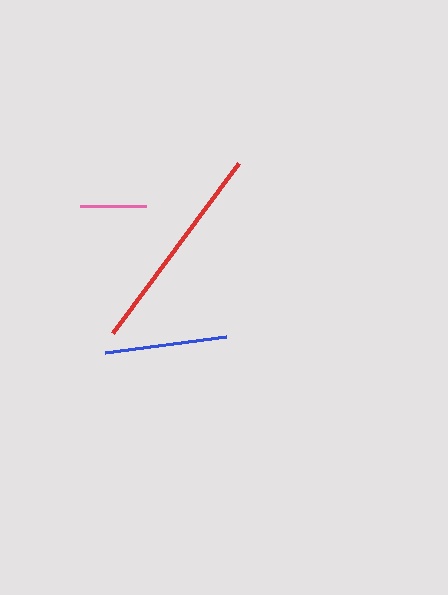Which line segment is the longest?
The red line is the longest at approximately 211 pixels.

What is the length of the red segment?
The red segment is approximately 211 pixels long.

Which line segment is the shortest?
The pink line is the shortest at approximately 66 pixels.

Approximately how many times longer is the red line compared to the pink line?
The red line is approximately 3.2 times the length of the pink line.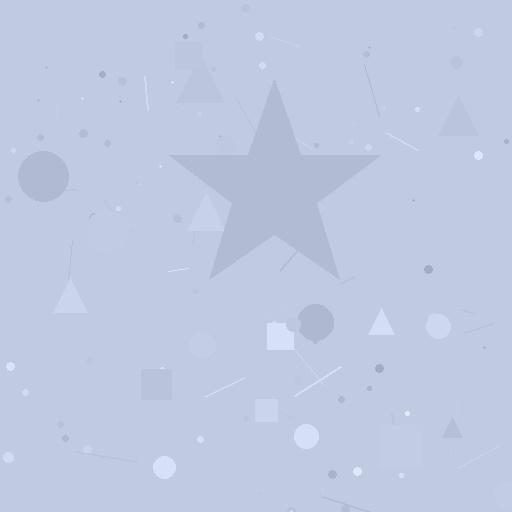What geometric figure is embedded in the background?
A star is embedded in the background.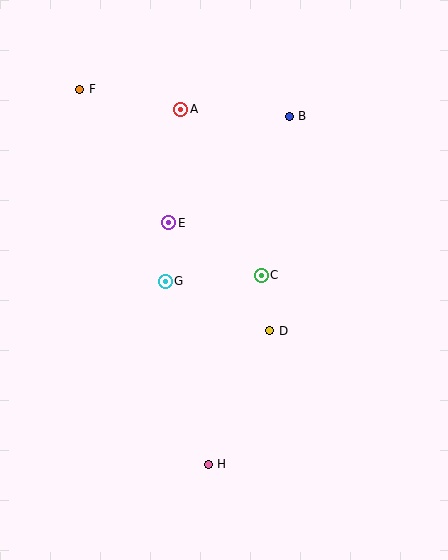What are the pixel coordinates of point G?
Point G is at (165, 281).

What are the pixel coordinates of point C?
Point C is at (261, 275).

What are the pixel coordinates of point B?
Point B is at (289, 116).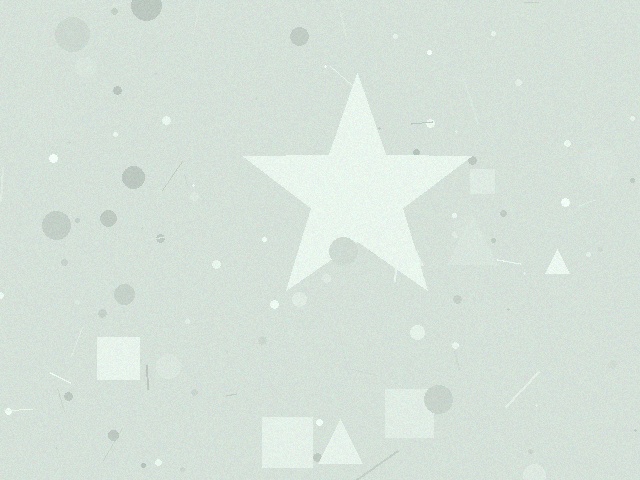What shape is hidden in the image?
A star is hidden in the image.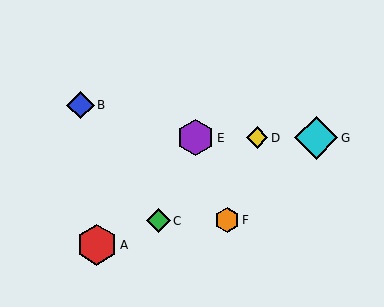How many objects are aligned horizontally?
3 objects (D, E, G) are aligned horizontally.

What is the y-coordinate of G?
Object G is at y≈138.